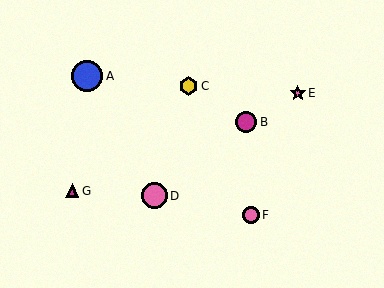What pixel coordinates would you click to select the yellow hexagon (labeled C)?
Click at (189, 86) to select the yellow hexagon C.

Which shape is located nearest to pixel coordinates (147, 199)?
The pink circle (labeled D) at (155, 196) is nearest to that location.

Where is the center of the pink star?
The center of the pink star is at (298, 93).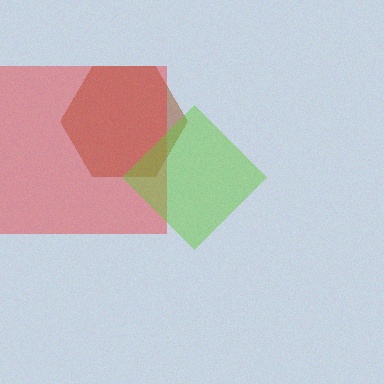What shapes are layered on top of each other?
The layered shapes are: a brown hexagon, a red square, a lime diamond.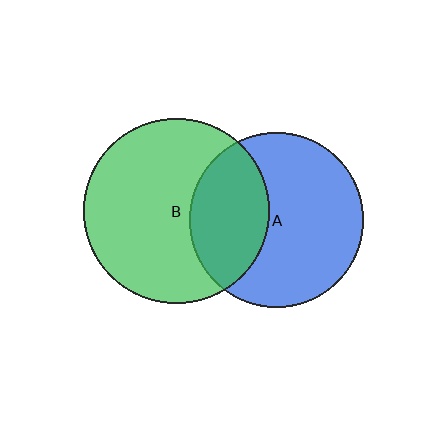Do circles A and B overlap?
Yes.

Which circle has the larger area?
Circle B (green).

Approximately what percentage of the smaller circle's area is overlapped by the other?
Approximately 35%.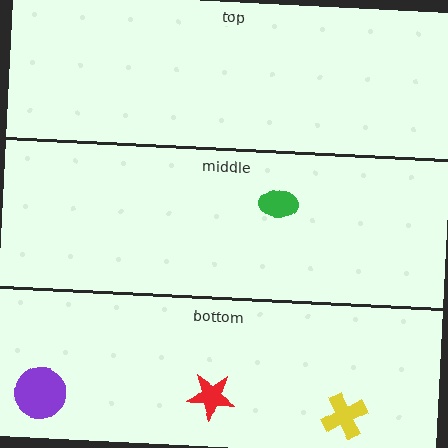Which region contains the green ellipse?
The middle region.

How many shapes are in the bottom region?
3.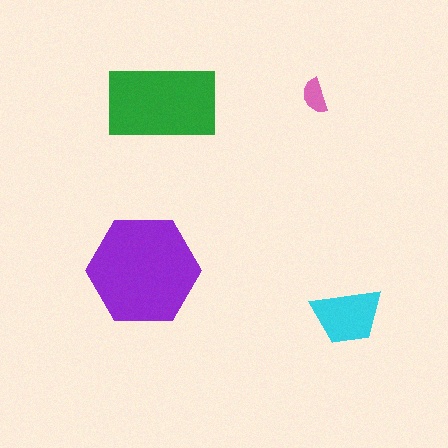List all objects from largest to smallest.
The purple hexagon, the green rectangle, the cyan trapezoid, the pink semicircle.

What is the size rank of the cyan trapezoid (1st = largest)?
3rd.